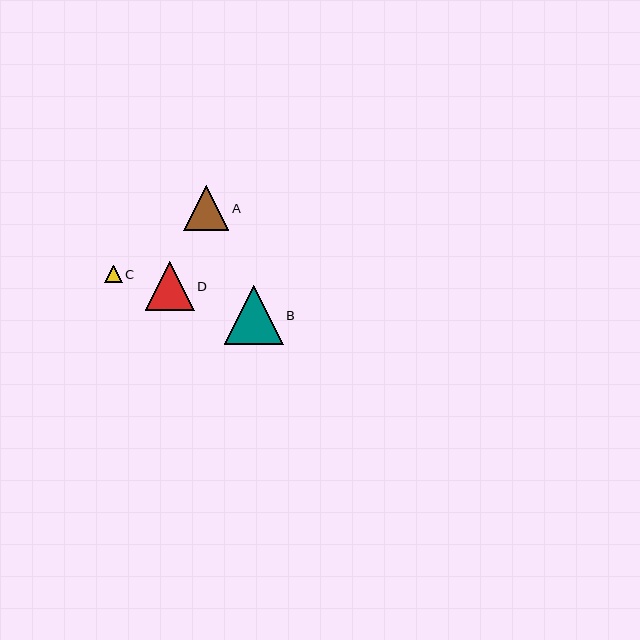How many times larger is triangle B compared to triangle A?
Triangle B is approximately 1.3 times the size of triangle A.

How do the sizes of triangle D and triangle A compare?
Triangle D and triangle A are approximately the same size.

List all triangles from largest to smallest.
From largest to smallest: B, D, A, C.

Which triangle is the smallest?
Triangle C is the smallest with a size of approximately 17 pixels.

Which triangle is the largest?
Triangle B is the largest with a size of approximately 59 pixels.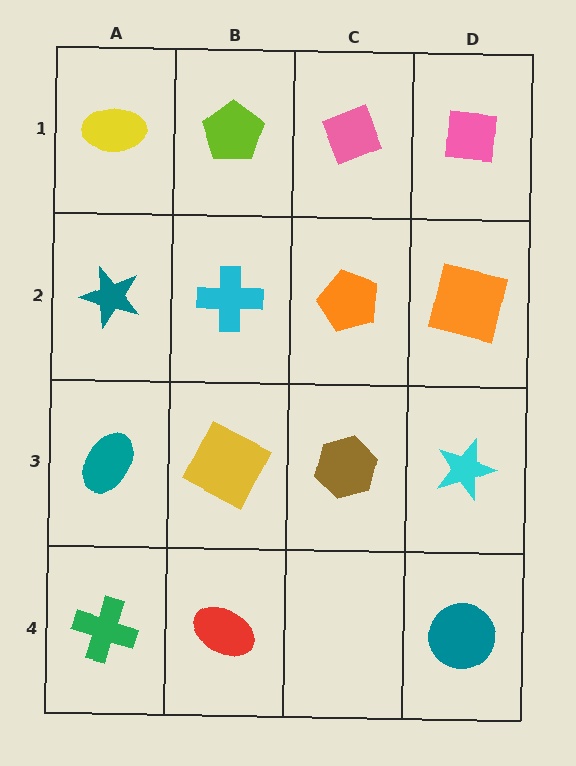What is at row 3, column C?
A brown hexagon.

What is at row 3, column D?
A cyan star.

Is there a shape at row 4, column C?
No, that cell is empty.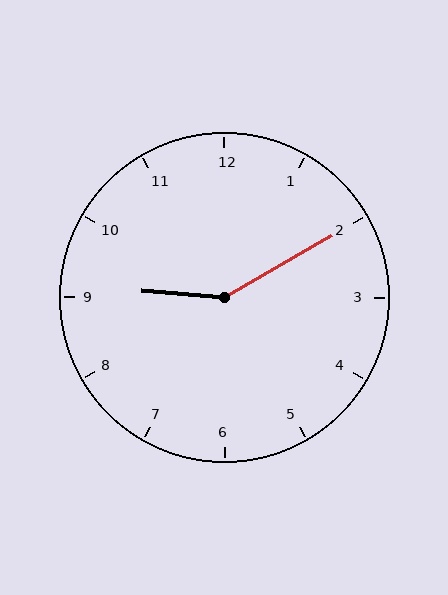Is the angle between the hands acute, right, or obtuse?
It is obtuse.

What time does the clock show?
9:10.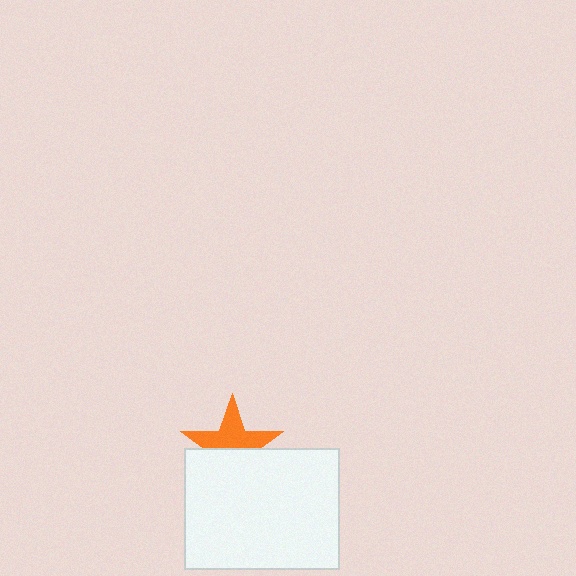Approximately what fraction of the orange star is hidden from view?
Roughly 48% of the orange star is hidden behind the white rectangle.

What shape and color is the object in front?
The object in front is a white rectangle.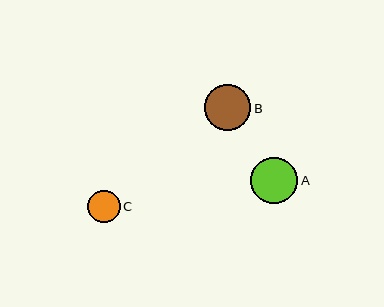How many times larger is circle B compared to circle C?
Circle B is approximately 1.4 times the size of circle C.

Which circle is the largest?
Circle A is the largest with a size of approximately 47 pixels.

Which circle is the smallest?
Circle C is the smallest with a size of approximately 32 pixels.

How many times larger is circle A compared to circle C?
Circle A is approximately 1.4 times the size of circle C.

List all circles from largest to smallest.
From largest to smallest: A, B, C.